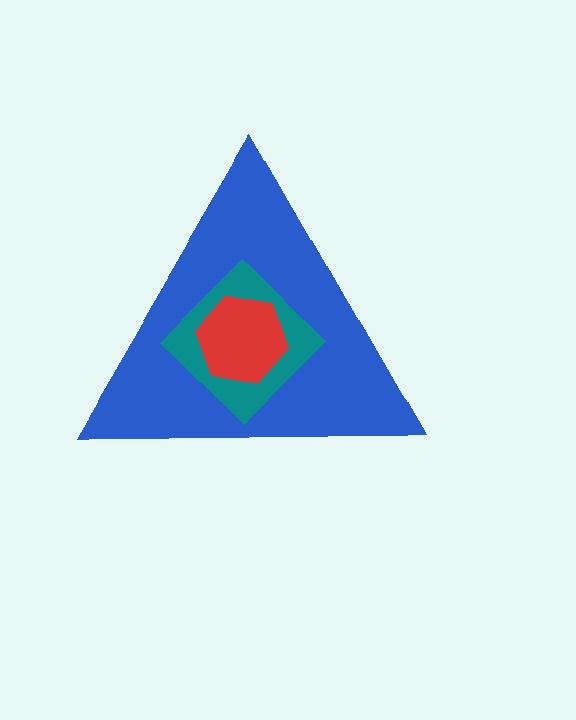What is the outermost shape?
The blue triangle.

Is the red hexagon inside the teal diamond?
Yes.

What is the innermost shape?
The red hexagon.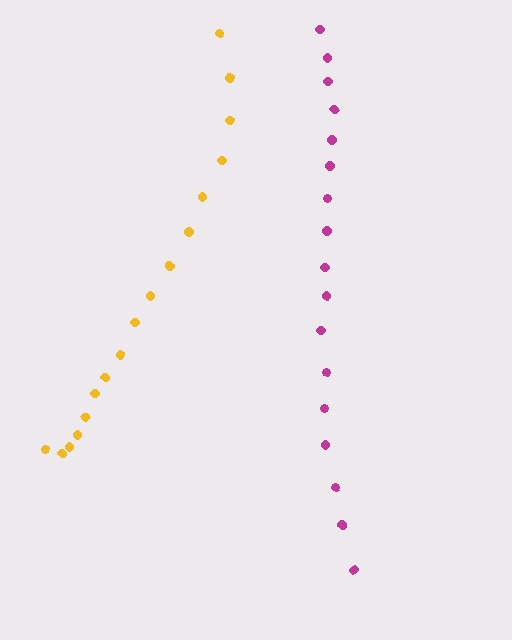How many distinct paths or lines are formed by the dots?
There are 2 distinct paths.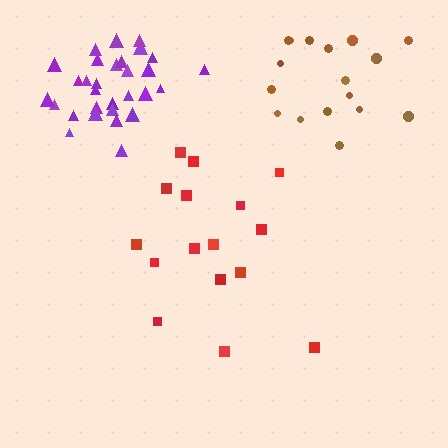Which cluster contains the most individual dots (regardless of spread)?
Purple (30).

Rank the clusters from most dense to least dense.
purple, brown, red.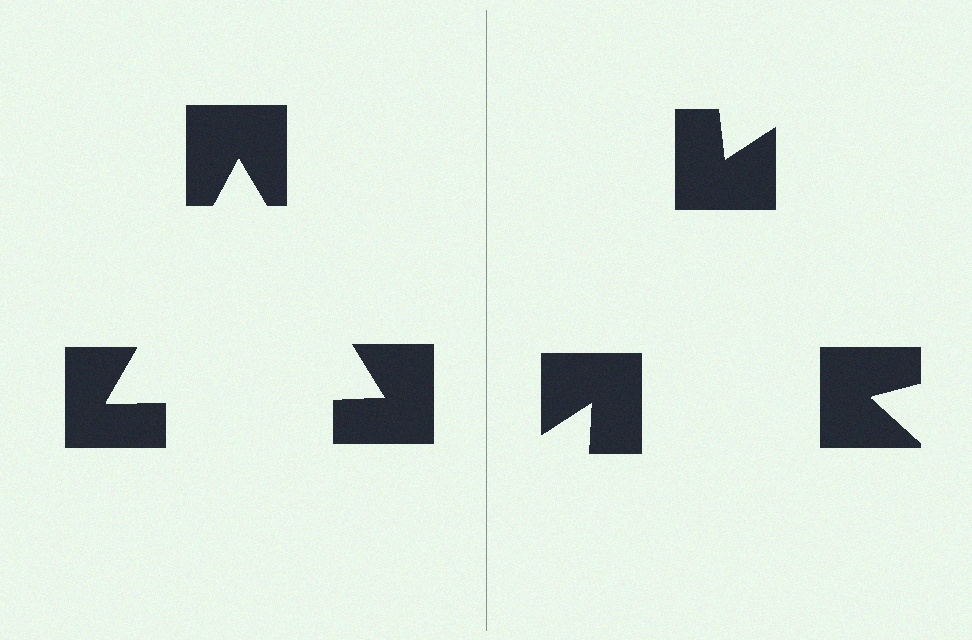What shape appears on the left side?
An illusory triangle.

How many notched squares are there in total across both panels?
6 — 3 on each side.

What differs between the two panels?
The notched squares are positioned identically on both sides; only the wedge orientations differ. On the left they align to a triangle; on the right they are misaligned.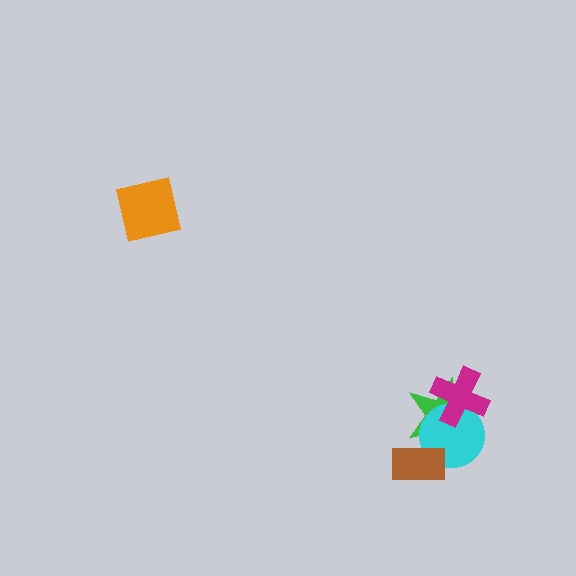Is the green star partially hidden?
Yes, it is partially covered by another shape.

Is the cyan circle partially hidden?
Yes, it is partially covered by another shape.